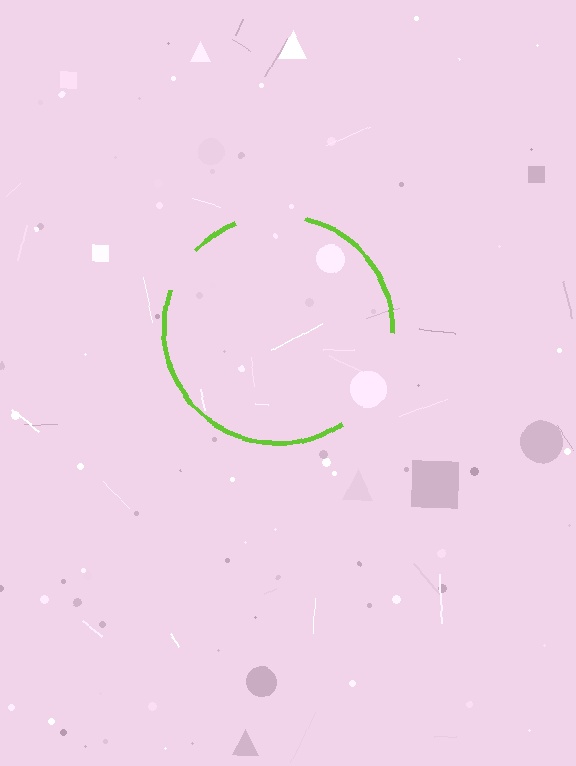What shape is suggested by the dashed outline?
The dashed outline suggests a circle.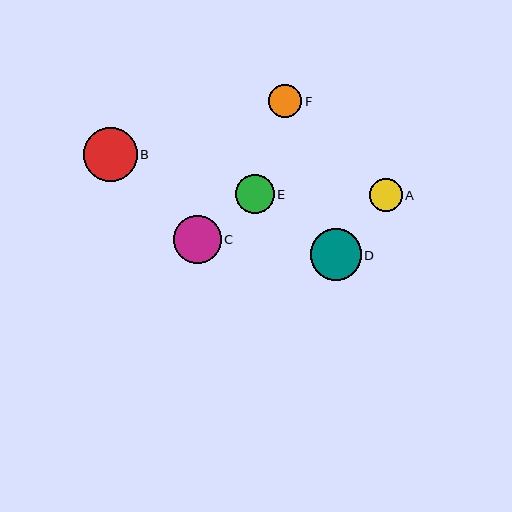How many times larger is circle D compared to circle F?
Circle D is approximately 1.5 times the size of circle F.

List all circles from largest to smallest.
From largest to smallest: B, D, C, E, F, A.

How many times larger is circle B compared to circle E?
Circle B is approximately 1.4 times the size of circle E.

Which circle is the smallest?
Circle A is the smallest with a size of approximately 33 pixels.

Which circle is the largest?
Circle B is the largest with a size of approximately 54 pixels.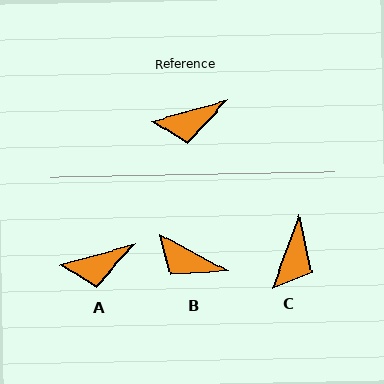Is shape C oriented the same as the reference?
No, it is off by about 55 degrees.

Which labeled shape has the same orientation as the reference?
A.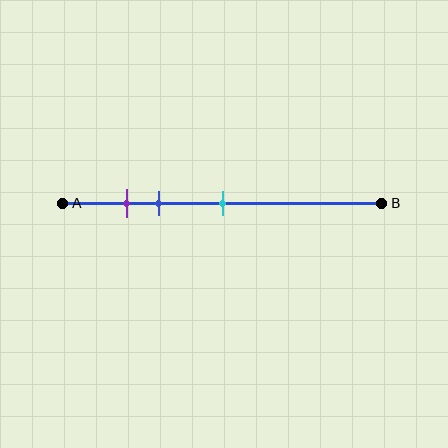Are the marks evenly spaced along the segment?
No, the marks are not evenly spaced.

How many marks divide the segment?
There are 3 marks dividing the segment.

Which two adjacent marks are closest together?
The purple and blue marks are the closest adjacent pair.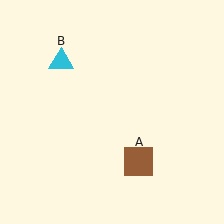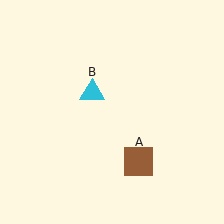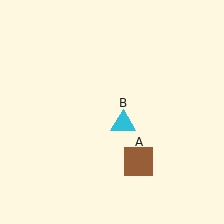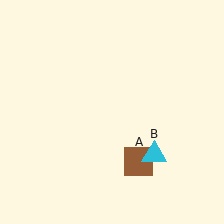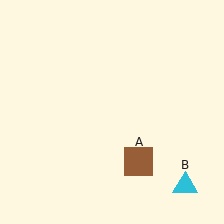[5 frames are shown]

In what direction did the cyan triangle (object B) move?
The cyan triangle (object B) moved down and to the right.